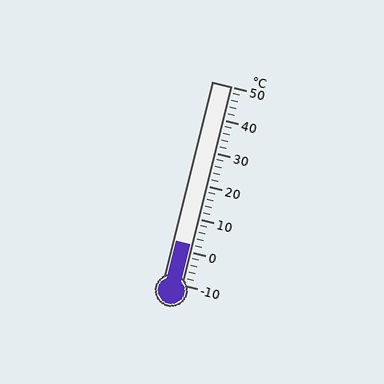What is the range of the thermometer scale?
The thermometer scale ranges from -10°C to 50°C.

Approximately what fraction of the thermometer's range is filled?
The thermometer is filled to approximately 20% of its range.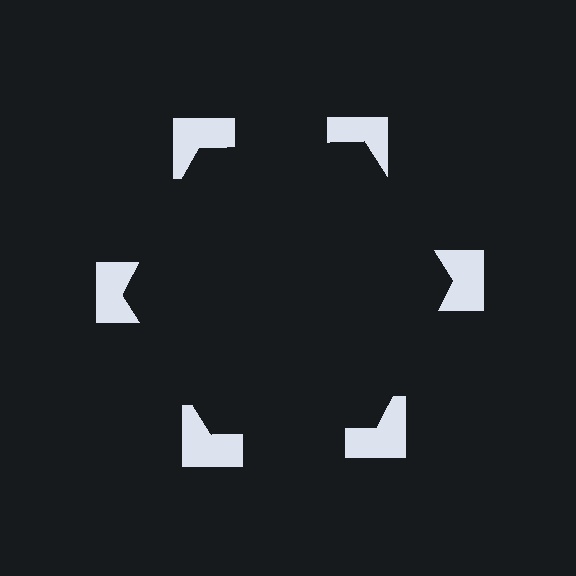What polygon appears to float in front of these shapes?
An illusory hexagon — its edges are inferred from the aligned wedge cuts in the notched squares, not physically drawn.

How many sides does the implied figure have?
6 sides.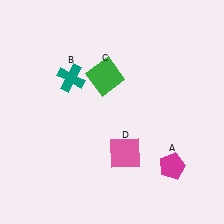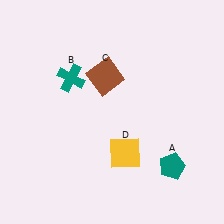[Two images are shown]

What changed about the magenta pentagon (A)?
In Image 1, A is magenta. In Image 2, it changed to teal.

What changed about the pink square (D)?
In Image 1, D is pink. In Image 2, it changed to yellow.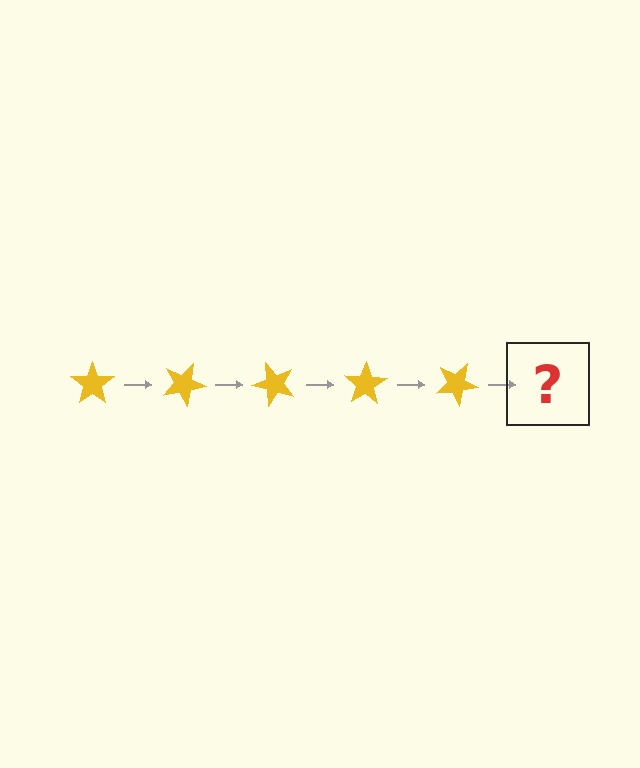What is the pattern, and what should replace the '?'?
The pattern is that the star rotates 25 degrees each step. The '?' should be a yellow star rotated 125 degrees.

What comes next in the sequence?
The next element should be a yellow star rotated 125 degrees.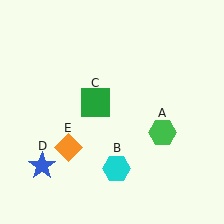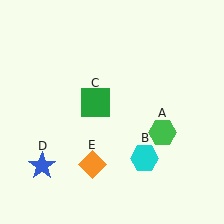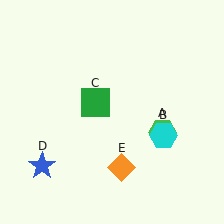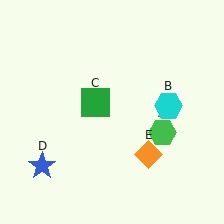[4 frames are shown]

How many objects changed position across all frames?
2 objects changed position: cyan hexagon (object B), orange diamond (object E).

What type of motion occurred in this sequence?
The cyan hexagon (object B), orange diamond (object E) rotated counterclockwise around the center of the scene.